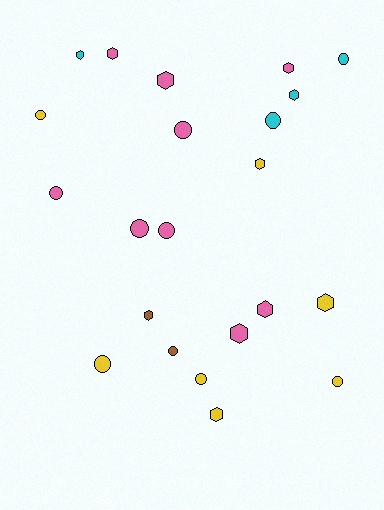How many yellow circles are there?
There are 4 yellow circles.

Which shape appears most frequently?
Circle, with 11 objects.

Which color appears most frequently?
Pink, with 9 objects.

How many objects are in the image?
There are 22 objects.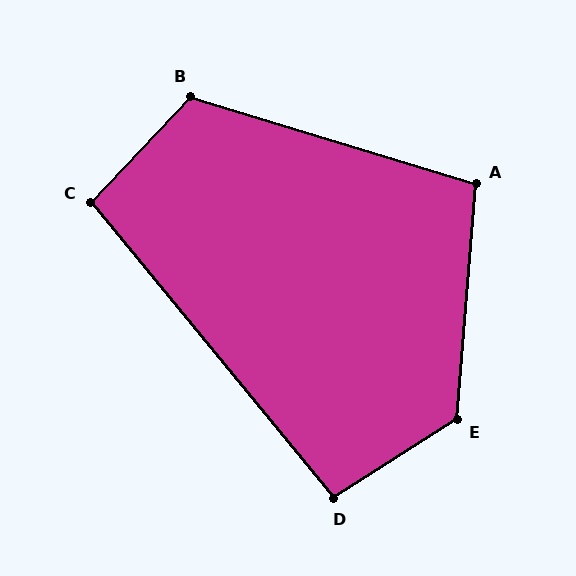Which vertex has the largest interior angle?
E, at approximately 127 degrees.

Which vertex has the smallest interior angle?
D, at approximately 97 degrees.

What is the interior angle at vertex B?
Approximately 116 degrees (obtuse).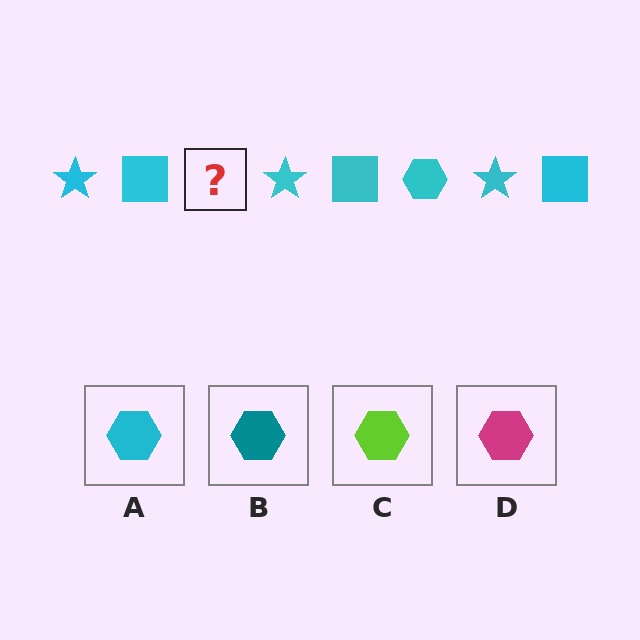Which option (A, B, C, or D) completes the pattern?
A.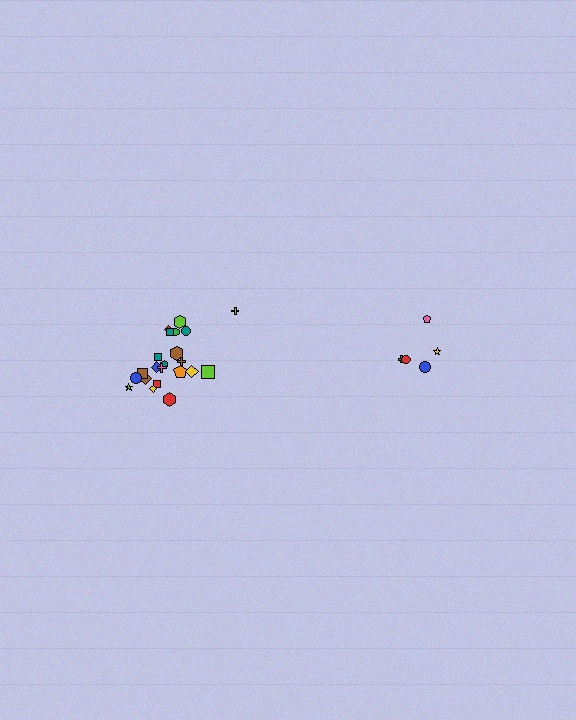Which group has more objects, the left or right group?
The left group.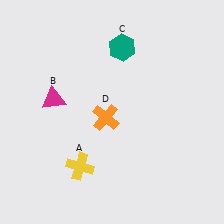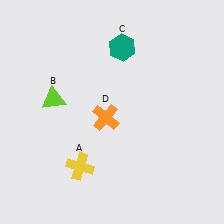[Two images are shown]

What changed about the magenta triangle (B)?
In Image 1, B is magenta. In Image 2, it changed to lime.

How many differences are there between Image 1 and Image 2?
There is 1 difference between the two images.